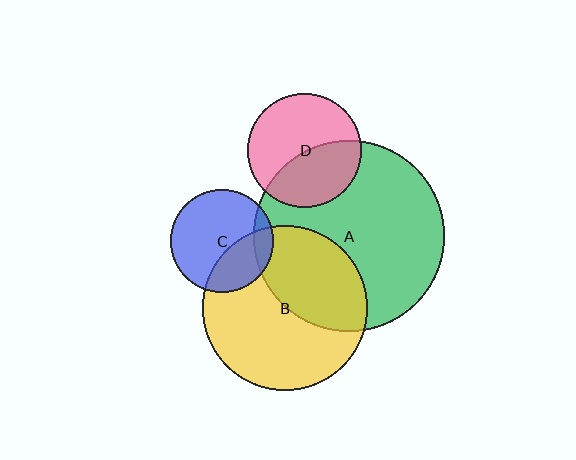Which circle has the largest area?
Circle A (green).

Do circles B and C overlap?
Yes.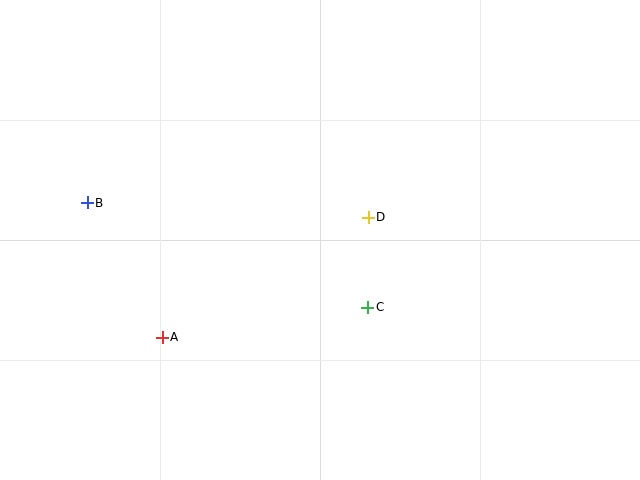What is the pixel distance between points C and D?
The distance between C and D is 90 pixels.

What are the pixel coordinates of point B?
Point B is at (87, 203).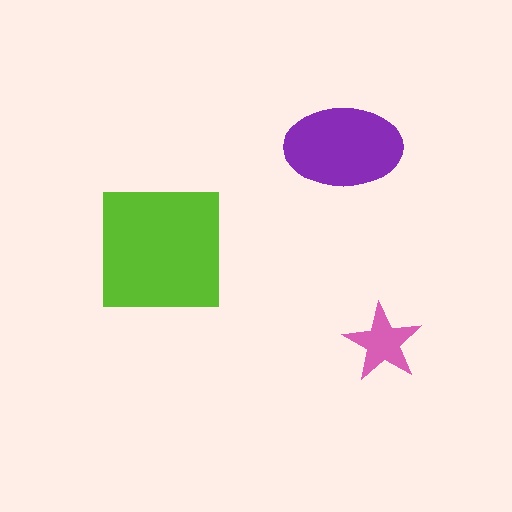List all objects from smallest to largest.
The pink star, the purple ellipse, the lime square.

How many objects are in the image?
There are 3 objects in the image.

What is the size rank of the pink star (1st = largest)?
3rd.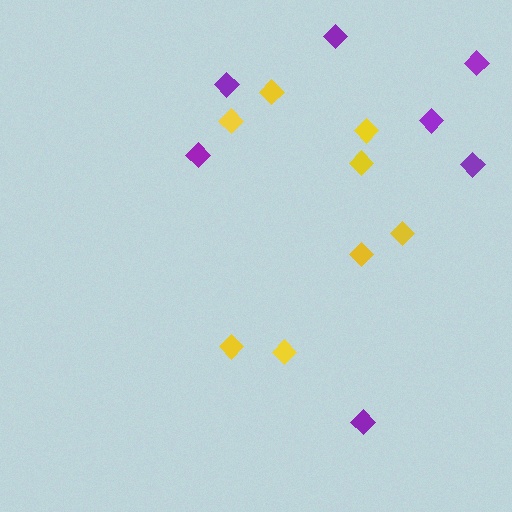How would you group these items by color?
There are 2 groups: one group of yellow diamonds (8) and one group of purple diamonds (7).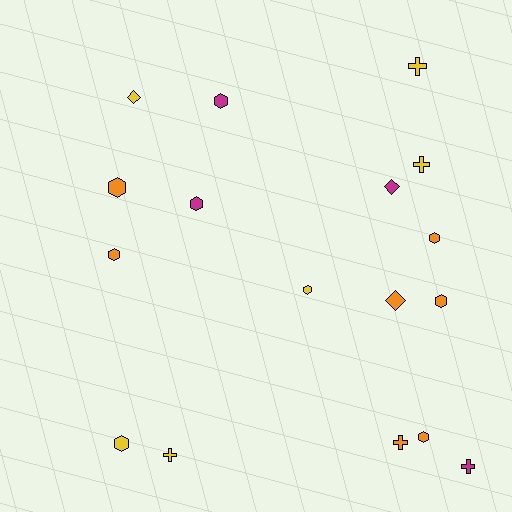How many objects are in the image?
There are 17 objects.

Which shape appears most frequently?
Hexagon, with 9 objects.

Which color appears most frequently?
Orange, with 7 objects.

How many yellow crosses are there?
There are 3 yellow crosses.